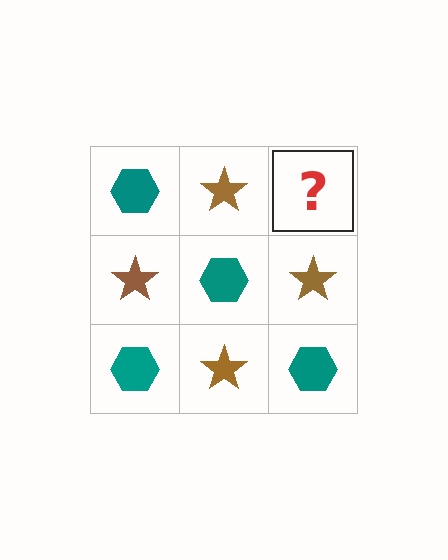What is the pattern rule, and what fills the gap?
The rule is that it alternates teal hexagon and brown star in a checkerboard pattern. The gap should be filled with a teal hexagon.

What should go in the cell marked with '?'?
The missing cell should contain a teal hexagon.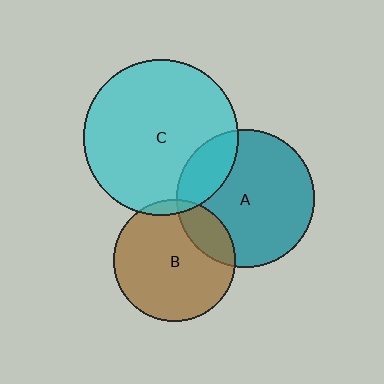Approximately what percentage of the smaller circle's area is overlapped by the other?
Approximately 5%.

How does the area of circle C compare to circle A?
Approximately 1.3 times.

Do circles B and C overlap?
Yes.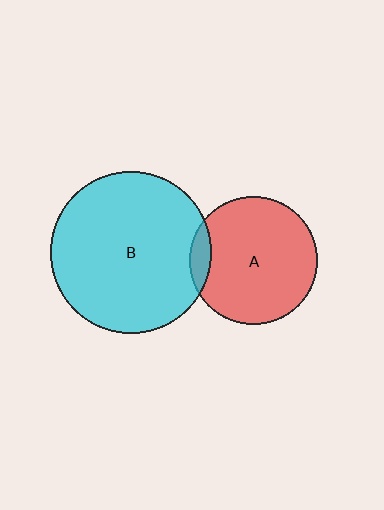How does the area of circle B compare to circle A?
Approximately 1.6 times.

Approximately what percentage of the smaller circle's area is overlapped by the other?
Approximately 10%.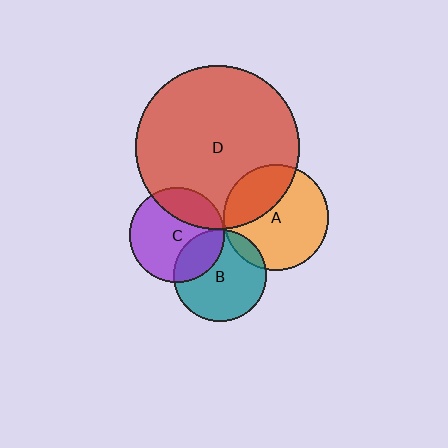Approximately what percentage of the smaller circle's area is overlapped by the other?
Approximately 25%.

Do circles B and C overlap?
Yes.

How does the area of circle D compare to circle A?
Approximately 2.4 times.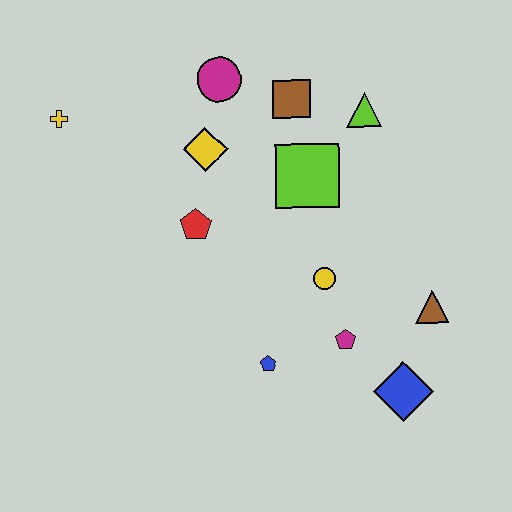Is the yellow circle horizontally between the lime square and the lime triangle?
Yes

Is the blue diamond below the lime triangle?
Yes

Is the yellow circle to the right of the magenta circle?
Yes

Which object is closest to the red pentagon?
The yellow diamond is closest to the red pentagon.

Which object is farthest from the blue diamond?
The yellow cross is farthest from the blue diamond.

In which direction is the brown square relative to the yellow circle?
The brown square is above the yellow circle.